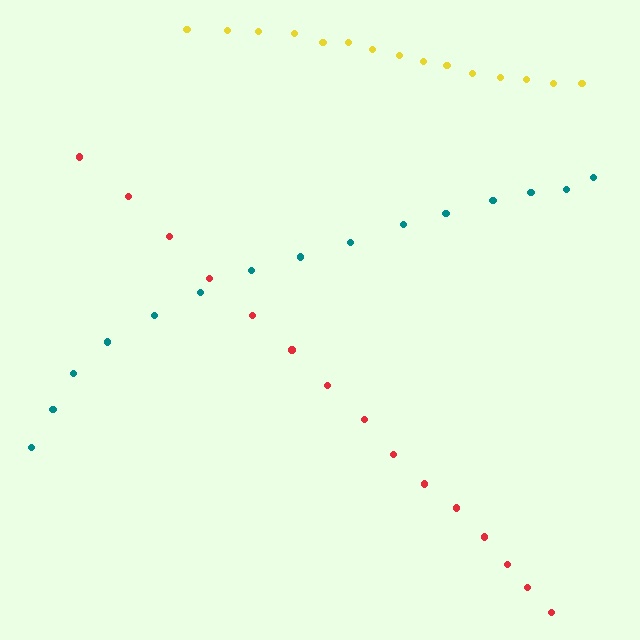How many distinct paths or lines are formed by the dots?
There are 3 distinct paths.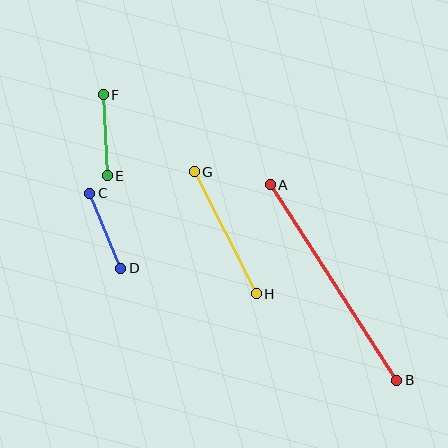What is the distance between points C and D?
The distance is approximately 81 pixels.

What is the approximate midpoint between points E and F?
The midpoint is at approximately (105, 135) pixels.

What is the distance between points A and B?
The distance is approximately 233 pixels.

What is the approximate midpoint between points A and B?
The midpoint is at approximately (333, 282) pixels.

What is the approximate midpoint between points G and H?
The midpoint is at approximately (225, 233) pixels.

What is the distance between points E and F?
The distance is approximately 81 pixels.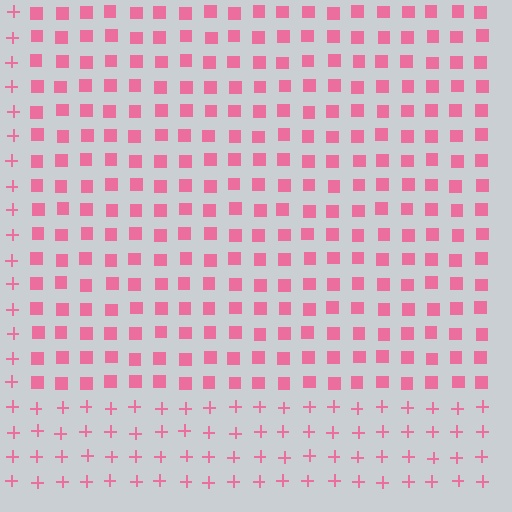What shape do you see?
I see a rectangle.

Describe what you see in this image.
The image is filled with small pink elements arranged in a uniform grid. A rectangle-shaped region contains squares, while the surrounding area contains plus signs. The boundary is defined purely by the change in element shape.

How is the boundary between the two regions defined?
The boundary is defined by a change in element shape: squares inside vs. plus signs outside. All elements share the same color and spacing.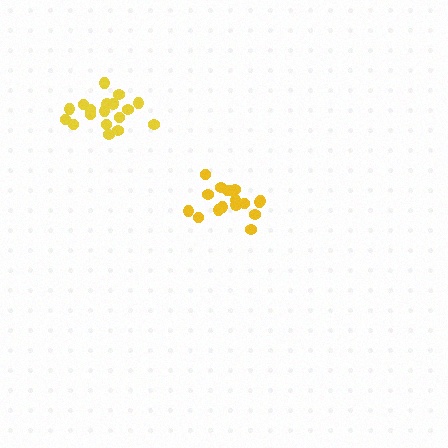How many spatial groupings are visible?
There are 2 spatial groupings.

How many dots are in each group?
Group 1: 17 dots, Group 2: 19 dots (36 total).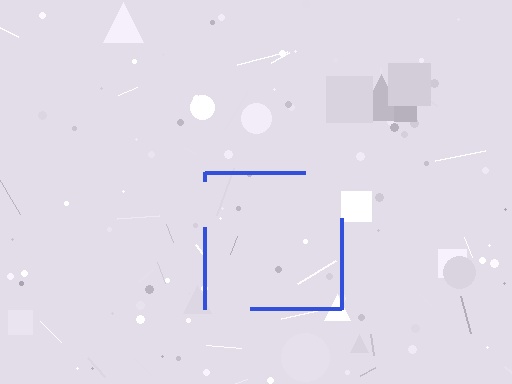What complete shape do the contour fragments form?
The contour fragments form a square.